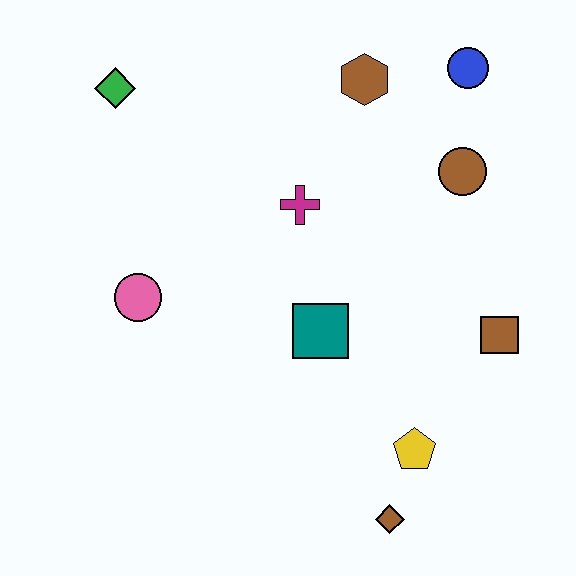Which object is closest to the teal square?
The magenta cross is closest to the teal square.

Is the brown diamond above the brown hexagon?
No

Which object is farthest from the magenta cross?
The brown diamond is farthest from the magenta cross.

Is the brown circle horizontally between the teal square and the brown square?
Yes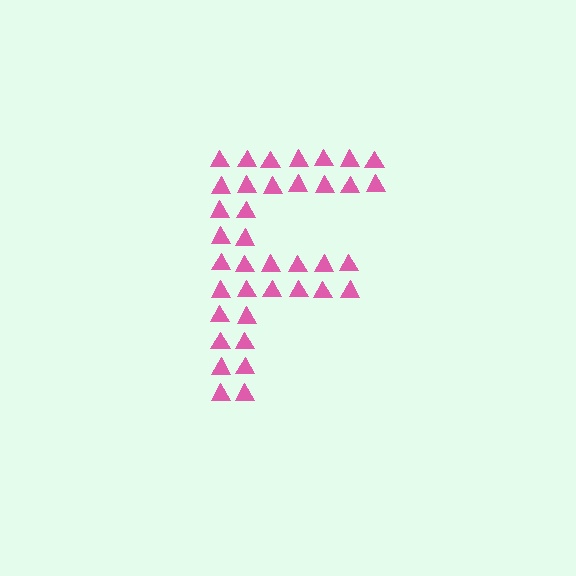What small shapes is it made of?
It is made of small triangles.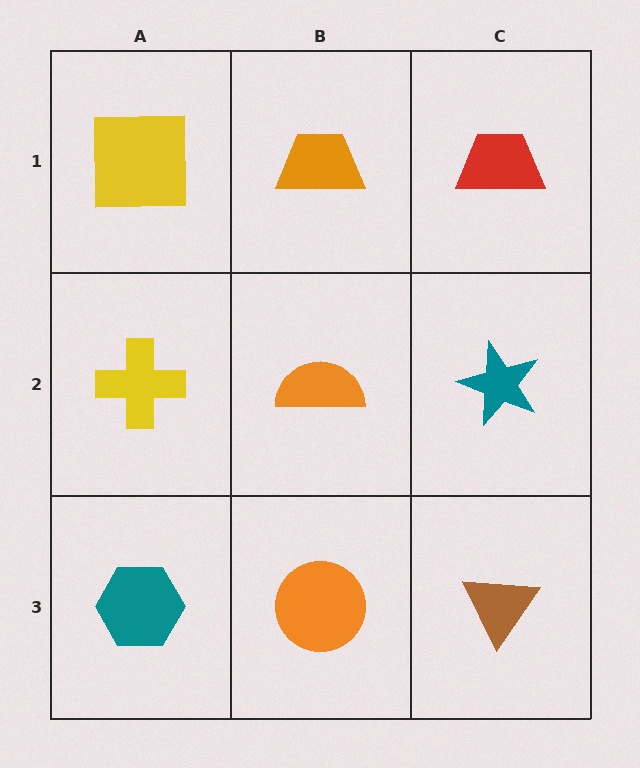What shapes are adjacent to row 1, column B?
An orange semicircle (row 2, column B), a yellow square (row 1, column A), a red trapezoid (row 1, column C).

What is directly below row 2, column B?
An orange circle.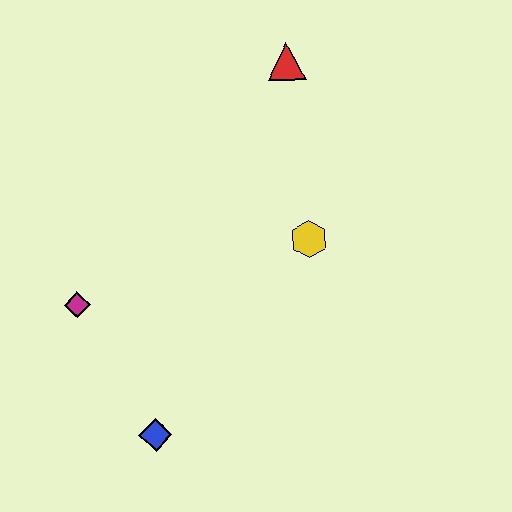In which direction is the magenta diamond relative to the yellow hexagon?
The magenta diamond is to the left of the yellow hexagon.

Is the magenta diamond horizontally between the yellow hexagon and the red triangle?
No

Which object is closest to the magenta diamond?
The blue diamond is closest to the magenta diamond.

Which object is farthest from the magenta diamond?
The red triangle is farthest from the magenta diamond.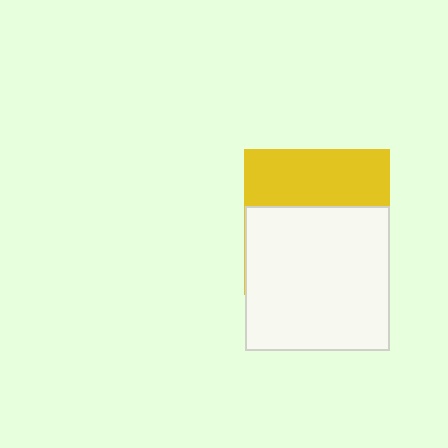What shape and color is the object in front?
The object in front is a white square.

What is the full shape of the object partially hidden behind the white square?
The partially hidden object is a yellow square.